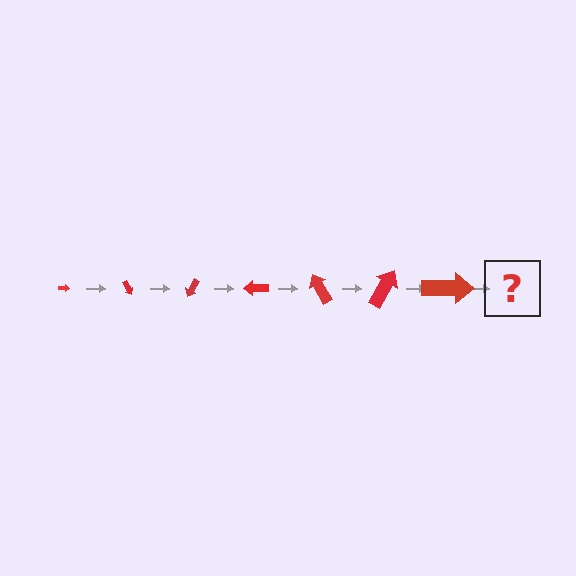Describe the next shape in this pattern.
It should be an arrow, larger than the previous one and rotated 420 degrees from the start.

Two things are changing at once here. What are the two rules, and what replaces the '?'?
The two rules are that the arrow grows larger each step and it rotates 60 degrees each step. The '?' should be an arrow, larger than the previous one and rotated 420 degrees from the start.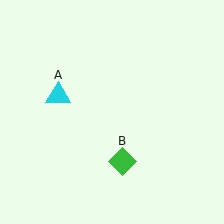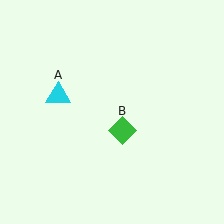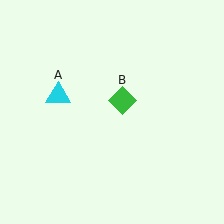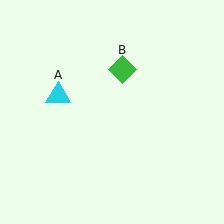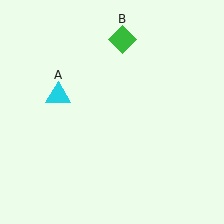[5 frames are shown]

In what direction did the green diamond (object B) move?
The green diamond (object B) moved up.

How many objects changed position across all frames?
1 object changed position: green diamond (object B).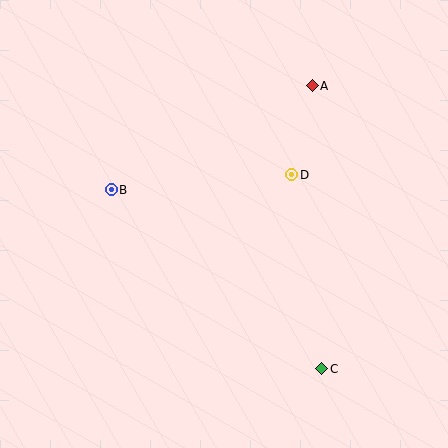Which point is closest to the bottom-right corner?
Point C is closest to the bottom-right corner.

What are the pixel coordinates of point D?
Point D is at (292, 175).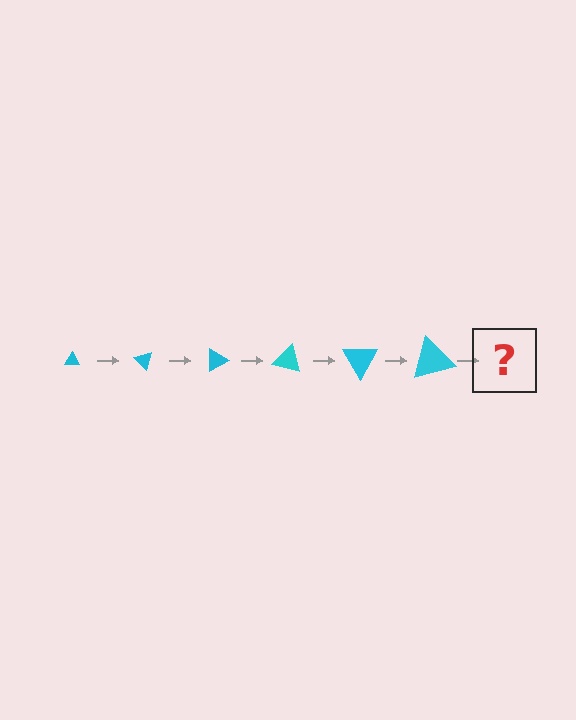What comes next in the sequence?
The next element should be a triangle, larger than the previous one and rotated 270 degrees from the start.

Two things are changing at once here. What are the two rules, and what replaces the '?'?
The two rules are that the triangle grows larger each step and it rotates 45 degrees each step. The '?' should be a triangle, larger than the previous one and rotated 270 degrees from the start.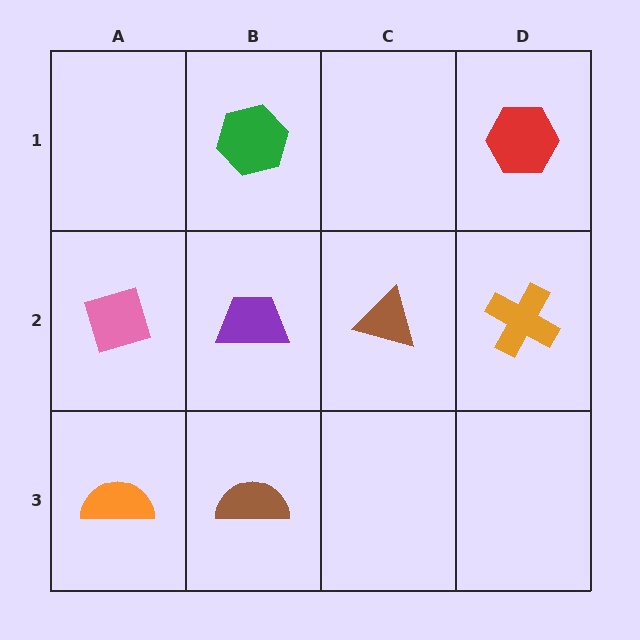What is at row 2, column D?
An orange cross.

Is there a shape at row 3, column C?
No, that cell is empty.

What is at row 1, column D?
A red hexagon.